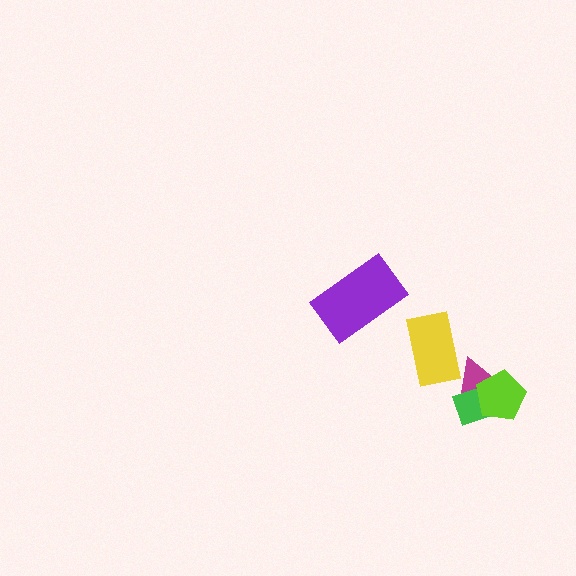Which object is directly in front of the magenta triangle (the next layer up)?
The green rectangle is directly in front of the magenta triangle.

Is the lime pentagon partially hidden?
No, no other shape covers it.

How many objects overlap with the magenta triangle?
3 objects overlap with the magenta triangle.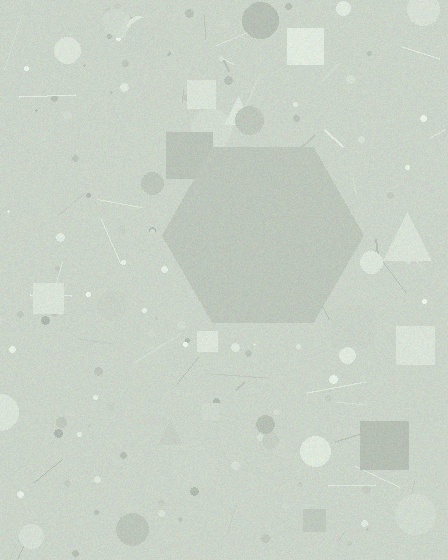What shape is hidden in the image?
A hexagon is hidden in the image.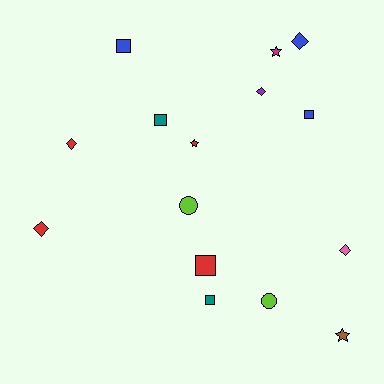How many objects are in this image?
There are 15 objects.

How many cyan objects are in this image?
There are no cyan objects.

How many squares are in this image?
There are 5 squares.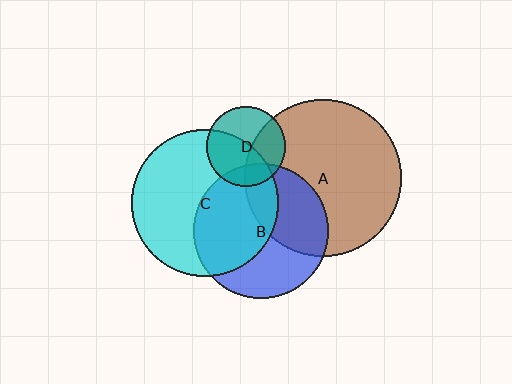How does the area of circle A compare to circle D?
Approximately 3.9 times.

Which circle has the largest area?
Circle A (brown).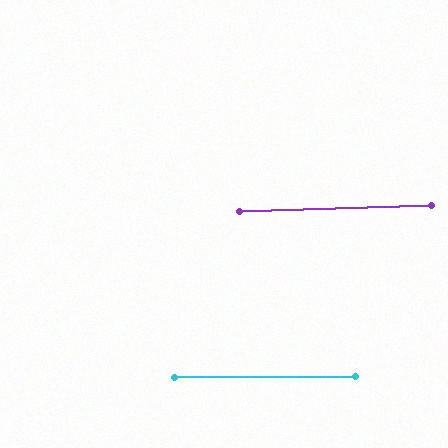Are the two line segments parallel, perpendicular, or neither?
Parallel — their directions differ by only 1.7°.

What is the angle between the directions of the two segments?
Approximately 2 degrees.